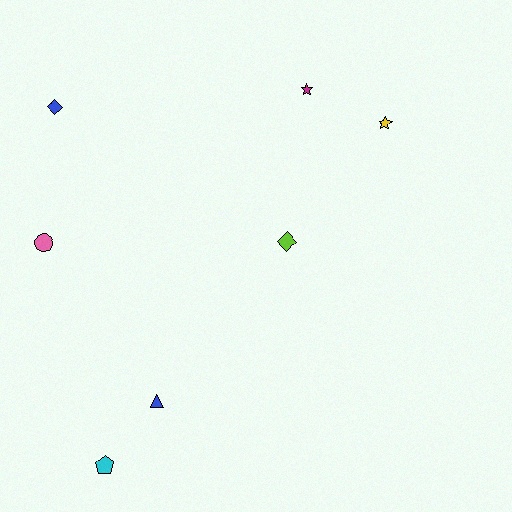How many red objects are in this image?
There are no red objects.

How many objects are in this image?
There are 7 objects.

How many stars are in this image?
There are 2 stars.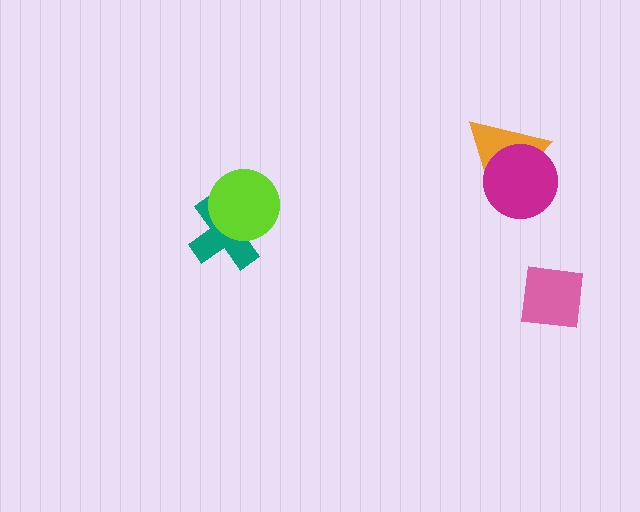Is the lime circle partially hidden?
No, no other shape covers it.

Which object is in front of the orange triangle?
The magenta circle is in front of the orange triangle.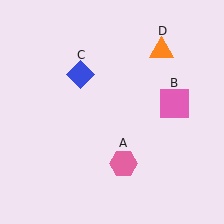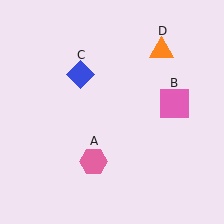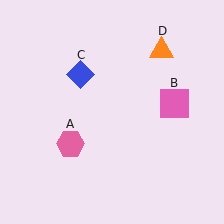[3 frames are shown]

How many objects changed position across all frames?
1 object changed position: pink hexagon (object A).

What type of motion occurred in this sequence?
The pink hexagon (object A) rotated clockwise around the center of the scene.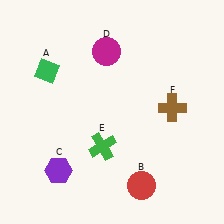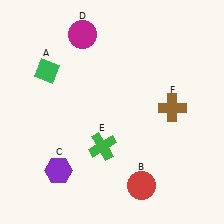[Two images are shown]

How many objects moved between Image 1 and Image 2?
1 object moved between the two images.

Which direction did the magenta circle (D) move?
The magenta circle (D) moved left.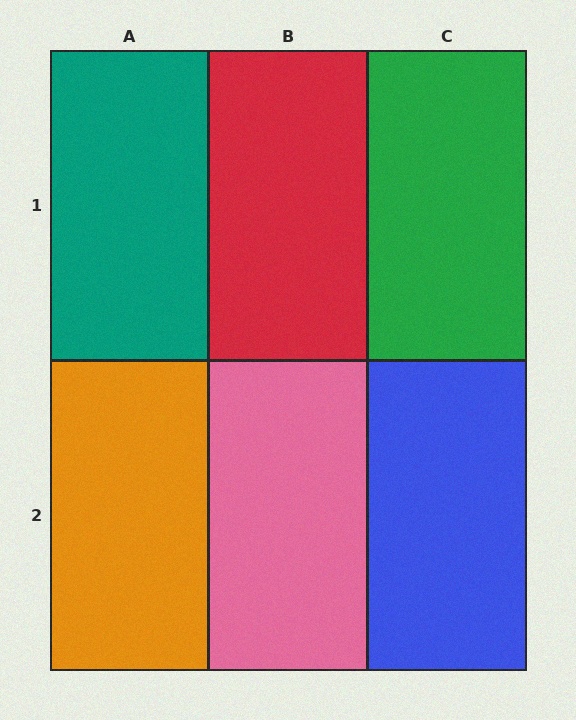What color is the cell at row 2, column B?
Pink.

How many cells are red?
1 cell is red.